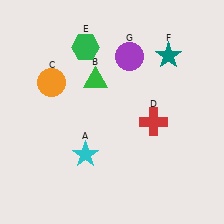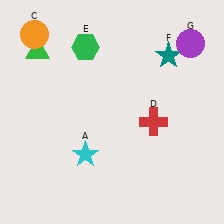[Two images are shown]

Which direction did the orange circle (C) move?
The orange circle (C) moved up.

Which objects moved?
The objects that moved are: the green triangle (B), the orange circle (C), the purple circle (G).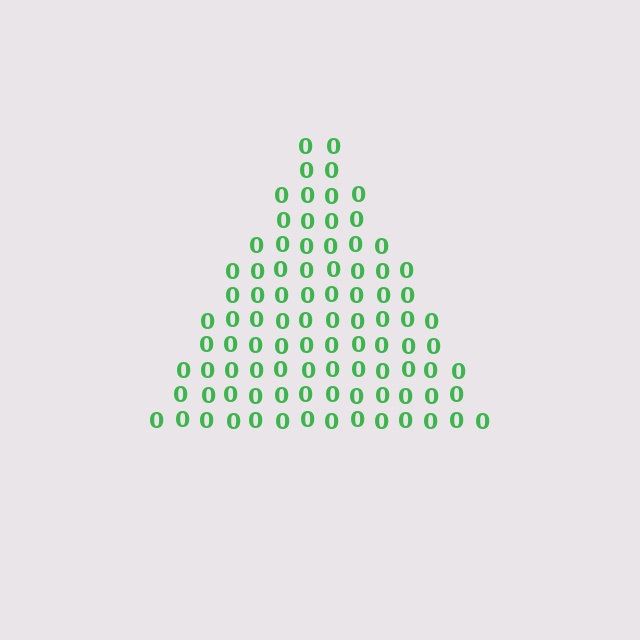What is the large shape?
The large shape is a triangle.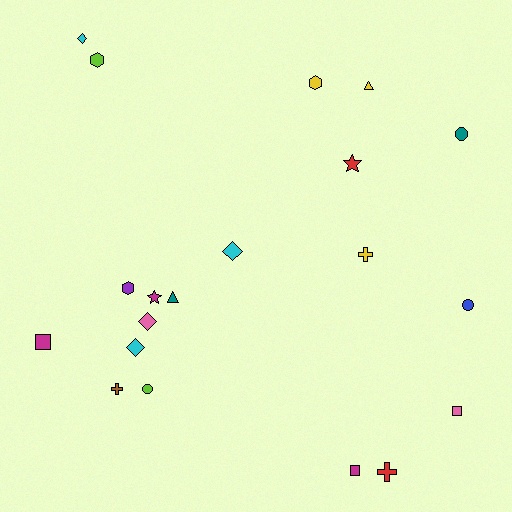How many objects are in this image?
There are 20 objects.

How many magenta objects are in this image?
There are 3 magenta objects.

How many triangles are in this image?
There are 2 triangles.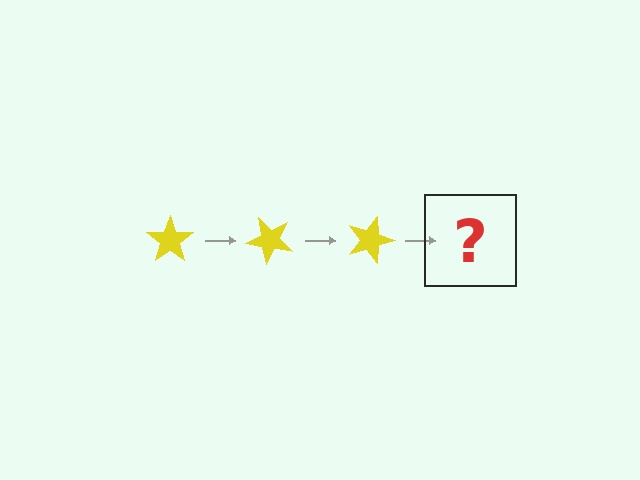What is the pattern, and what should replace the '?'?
The pattern is that the star rotates 45 degrees each step. The '?' should be a yellow star rotated 135 degrees.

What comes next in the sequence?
The next element should be a yellow star rotated 135 degrees.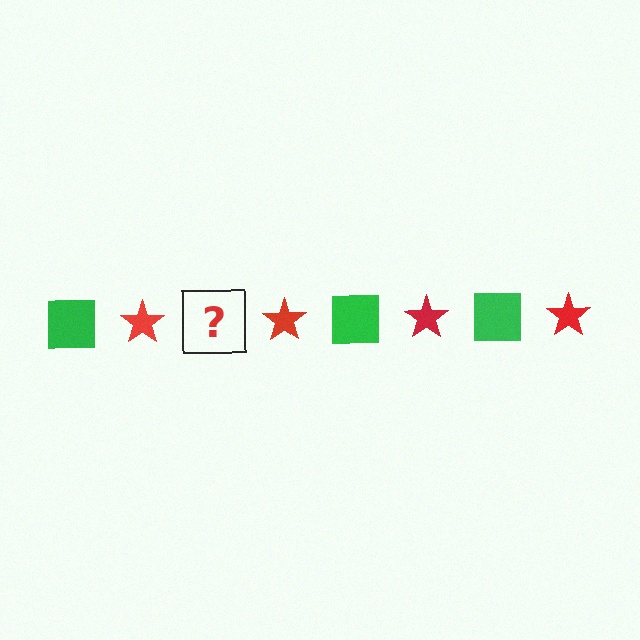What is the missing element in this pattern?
The missing element is a green square.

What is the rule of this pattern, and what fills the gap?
The rule is that the pattern alternates between green square and red star. The gap should be filled with a green square.